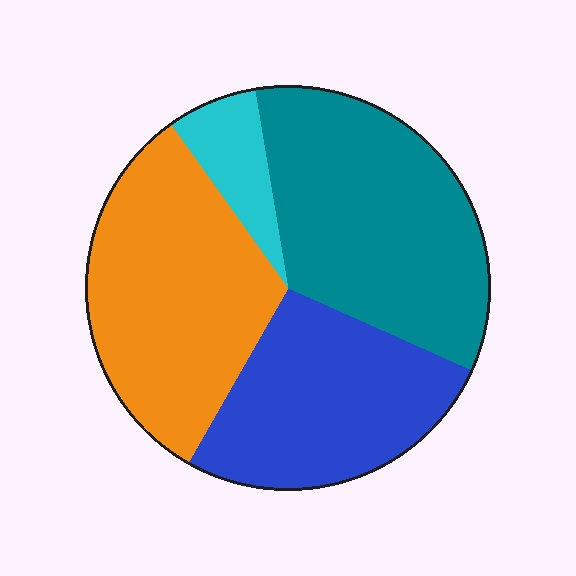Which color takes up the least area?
Cyan, at roughly 5%.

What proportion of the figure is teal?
Teal covers roughly 35% of the figure.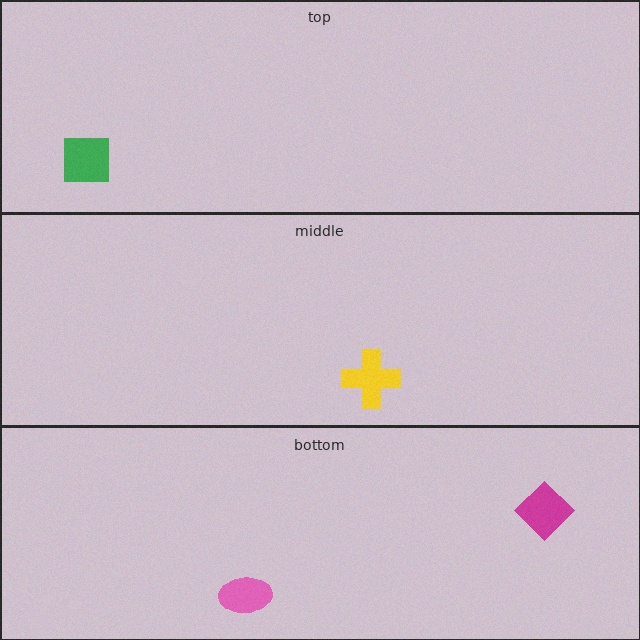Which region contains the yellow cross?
The middle region.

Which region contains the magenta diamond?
The bottom region.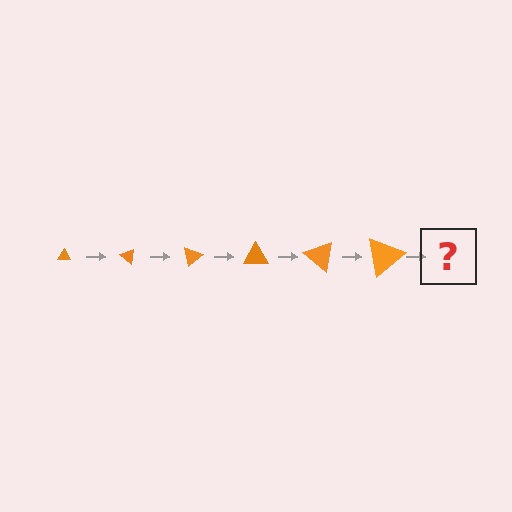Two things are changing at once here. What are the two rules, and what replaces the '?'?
The two rules are that the triangle grows larger each step and it rotates 40 degrees each step. The '?' should be a triangle, larger than the previous one and rotated 240 degrees from the start.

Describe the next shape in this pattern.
It should be a triangle, larger than the previous one and rotated 240 degrees from the start.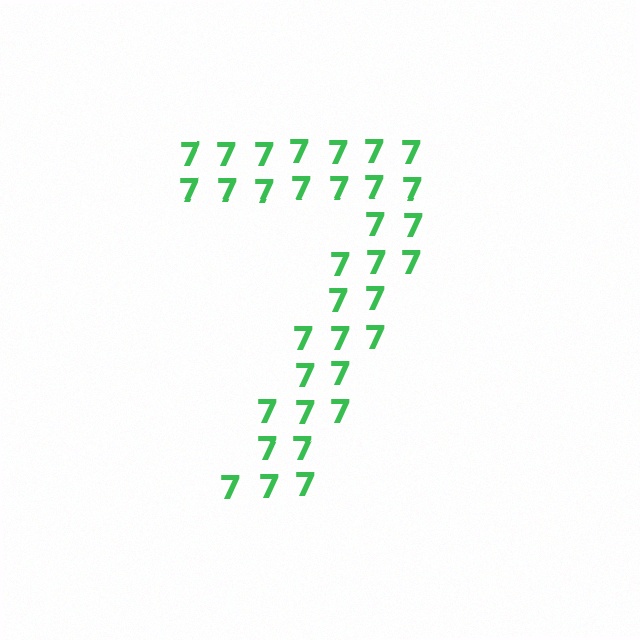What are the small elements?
The small elements are digit 7's.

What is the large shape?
The large shape is the digit 7.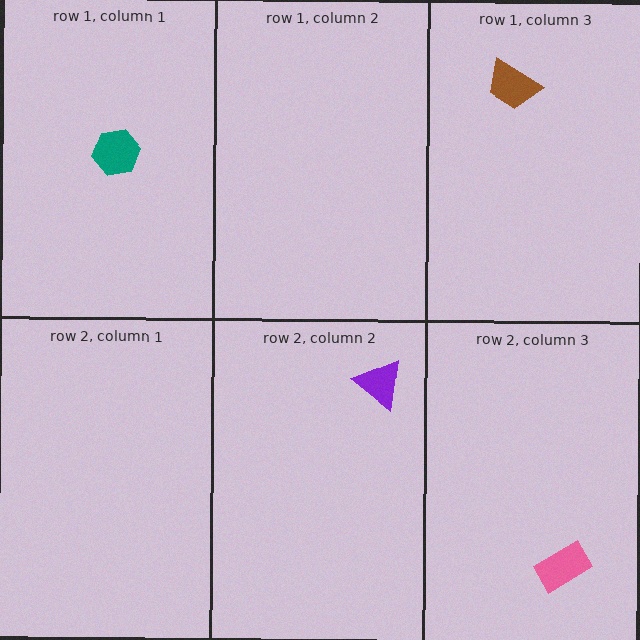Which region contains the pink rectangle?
The row 2, column 3 region.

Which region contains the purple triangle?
The row 2, column 2 region.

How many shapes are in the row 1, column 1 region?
1.